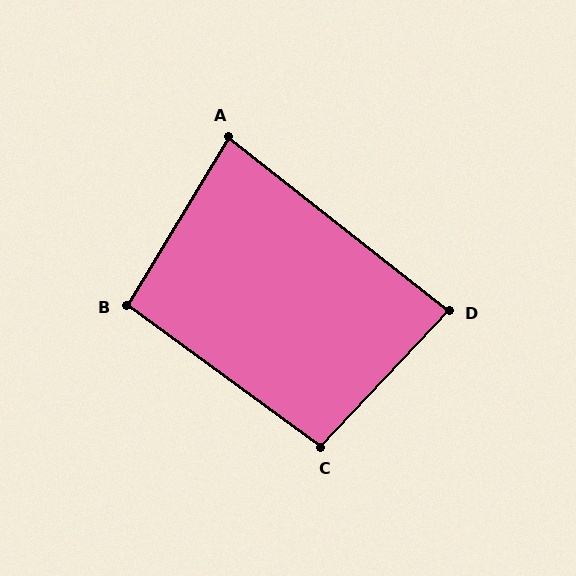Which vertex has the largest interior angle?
C, at approximately 97 degrees.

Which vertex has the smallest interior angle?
A, at approximately 83 degrees.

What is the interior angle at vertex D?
Approximately 85 degrees (approximately right).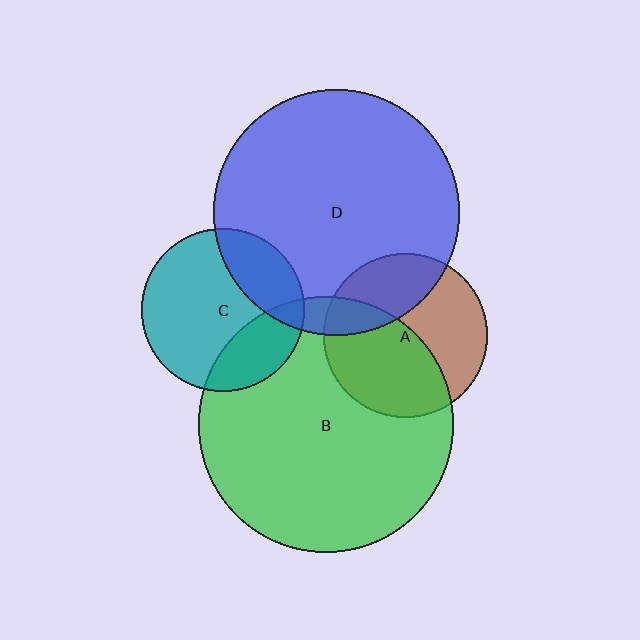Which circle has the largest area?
Circle B (green).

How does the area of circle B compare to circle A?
Approximately 2.4 times.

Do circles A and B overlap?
Yes.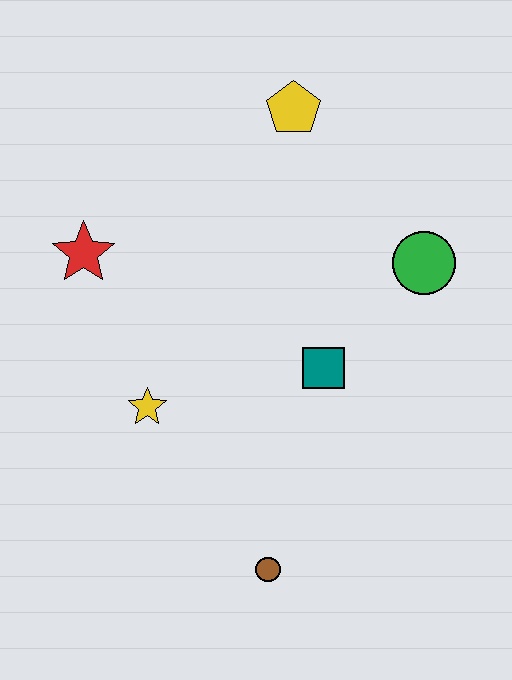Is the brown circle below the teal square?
Yes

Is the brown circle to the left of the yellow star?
No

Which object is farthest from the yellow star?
The yellow pentagon is farthest from the yellow star.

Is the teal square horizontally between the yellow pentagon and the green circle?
Yes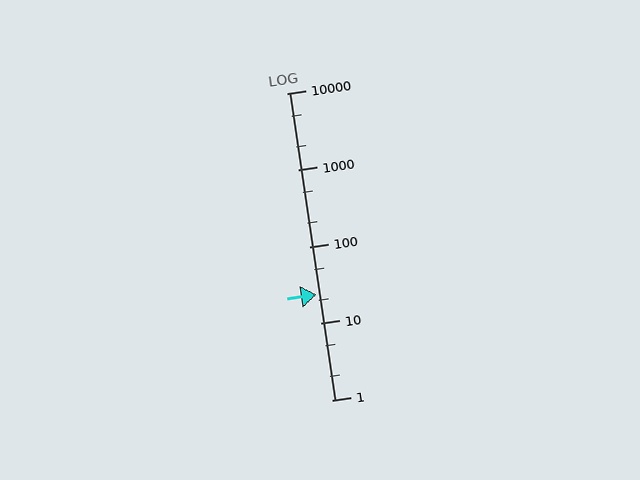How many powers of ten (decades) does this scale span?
The scale spans 4 decades, from 1 to 10000.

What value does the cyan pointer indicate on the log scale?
The pointer indicates approximately 24.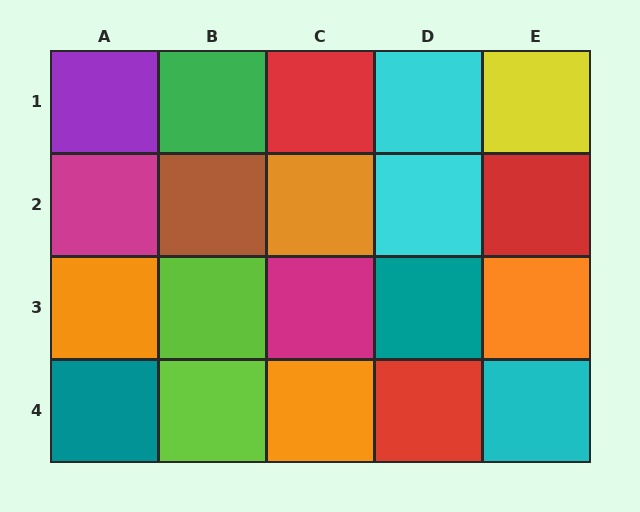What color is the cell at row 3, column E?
Orange.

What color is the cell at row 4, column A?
Teal.